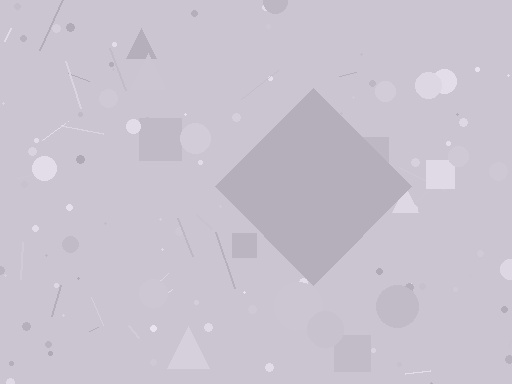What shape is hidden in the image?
A diamond is hidden in the image.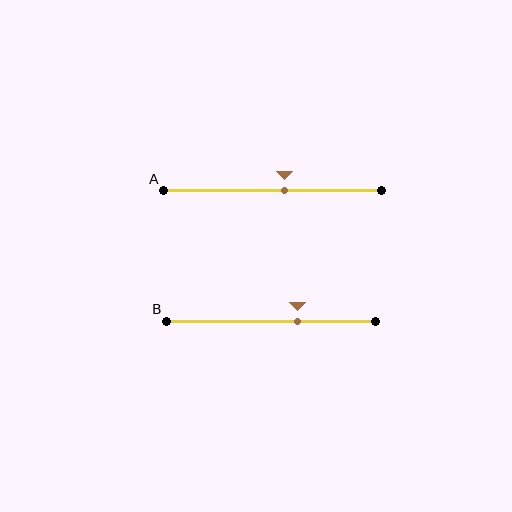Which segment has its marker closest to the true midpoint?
Segment A has its marker closest to the true midpoint.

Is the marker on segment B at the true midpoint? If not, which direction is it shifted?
No, the marker on segment B is shifted to the right by about 12% of the segment length.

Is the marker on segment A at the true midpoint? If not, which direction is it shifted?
No, the marker on segment A is shifted to the right by about 6% of the segment length.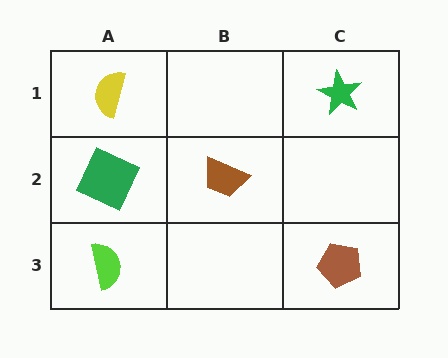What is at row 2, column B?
A brown trapezoid.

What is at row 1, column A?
A yellow semicircle.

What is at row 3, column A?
A lime semicircle.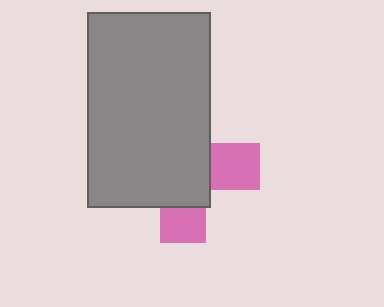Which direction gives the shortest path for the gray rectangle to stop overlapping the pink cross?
Moving toward the upper-left gives the shortest separation.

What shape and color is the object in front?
The object in front is a gray rectangle.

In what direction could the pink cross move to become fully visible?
The pink cross could move toward the lower-right. That would shift it out from behind the gray rectangle entirely.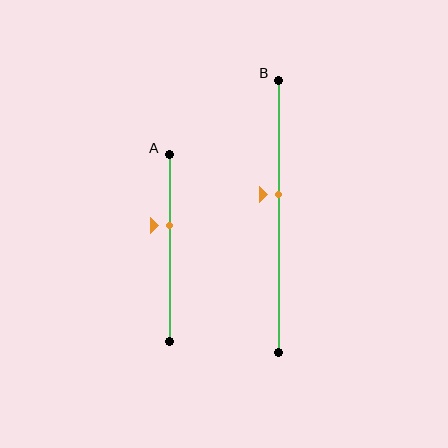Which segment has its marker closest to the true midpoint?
Segment B has its marker closest to the true midpoint.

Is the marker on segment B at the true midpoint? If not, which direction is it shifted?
No, the marker on segment B is shifted upward by about 8% of the segment length.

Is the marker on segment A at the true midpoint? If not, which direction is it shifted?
No, the marker on segment A is shifted upward by about 12% of the segment length.